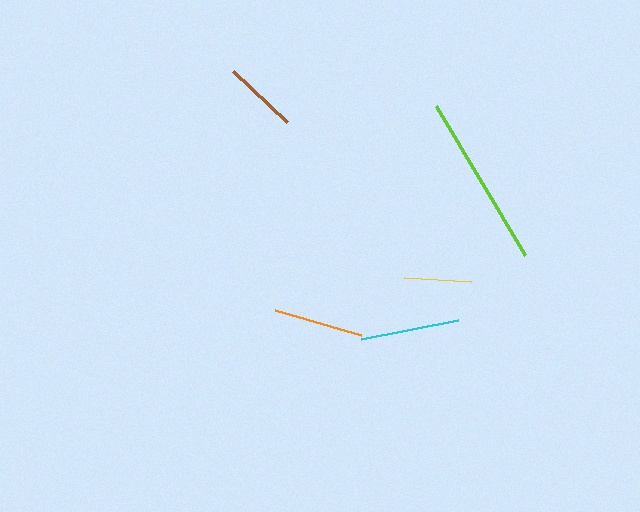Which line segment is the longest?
The lime line is the longest at approximately 173 pixels.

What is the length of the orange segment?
The orange segment is approximately 90 pixels long.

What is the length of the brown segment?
The brown segment is approximately 73 pixels long.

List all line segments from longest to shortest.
From longest to shortest: lime, cyan, orange, brown, yellow.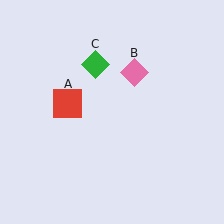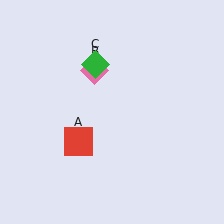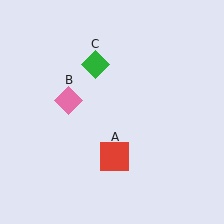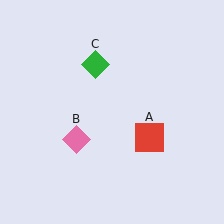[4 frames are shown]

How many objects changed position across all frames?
2 objects changed position: red square (object A), pink diamond (object B).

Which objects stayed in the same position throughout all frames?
Green diamond (object C) remained stationary.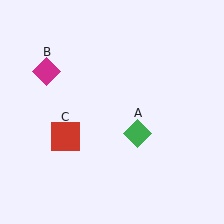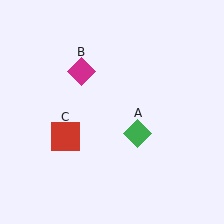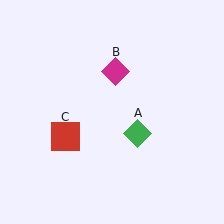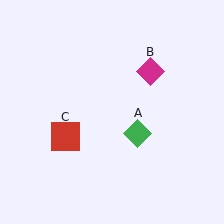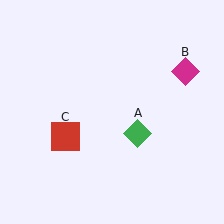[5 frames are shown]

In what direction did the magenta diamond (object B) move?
The magenta diamond (object B) moved right.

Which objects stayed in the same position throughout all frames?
Green diamond (object A) and red square (object C) remained stationary.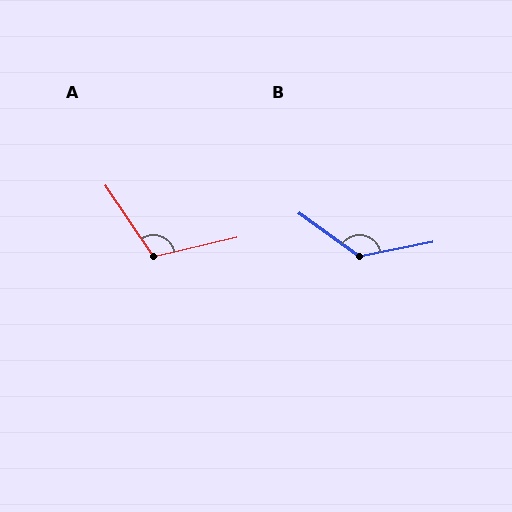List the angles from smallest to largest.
A (111°), B (133°).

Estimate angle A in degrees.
Approximately 111 degrees.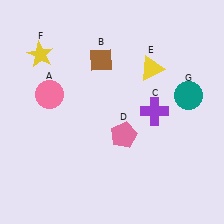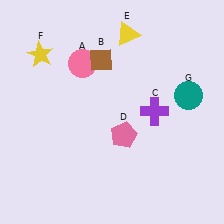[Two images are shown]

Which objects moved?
The objects that moved are: the pink circle (A), the yellow triangle (E).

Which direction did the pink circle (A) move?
The pink circle (A) moved right.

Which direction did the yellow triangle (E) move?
The yellow triangle (E) moved up.